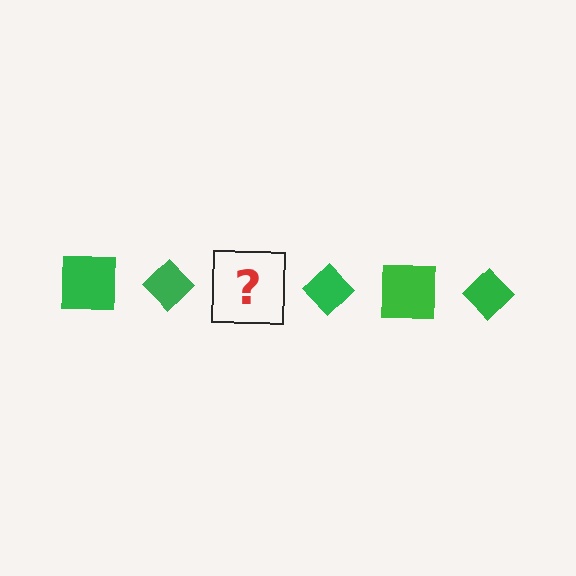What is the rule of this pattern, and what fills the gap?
The rule is that the pattern cycles through square, diamond shapes in green. The gap should be filled with a green square.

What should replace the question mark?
The question mark should be replaced with a green square.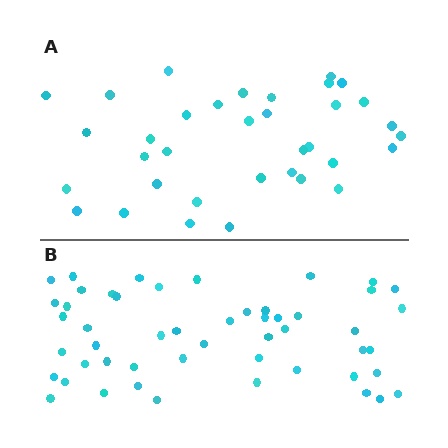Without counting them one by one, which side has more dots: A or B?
Region B (the bottom region) has more dots.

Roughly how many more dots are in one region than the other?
Region B has approximately 15 more dots than region A.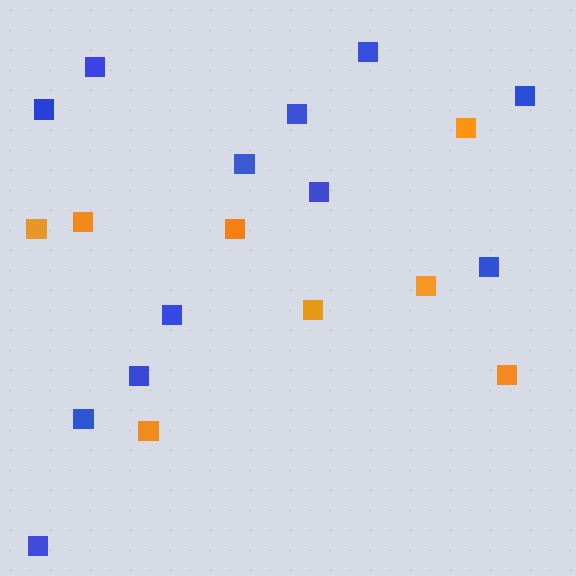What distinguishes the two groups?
There are 2 groups: one group of orange squares (8) and one group of blue squares (12).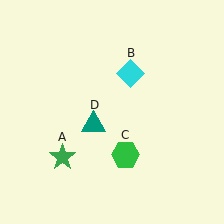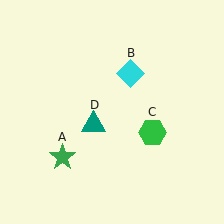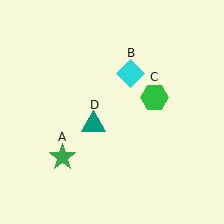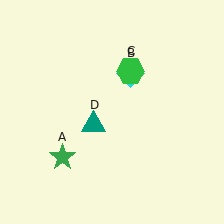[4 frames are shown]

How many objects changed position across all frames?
1 object changed position: green hexagon (object C).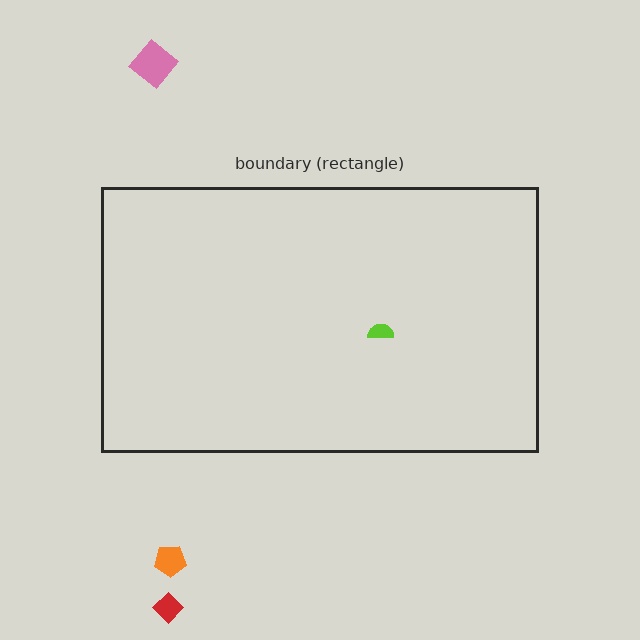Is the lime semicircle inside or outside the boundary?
Inside.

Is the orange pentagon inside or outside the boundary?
Outside.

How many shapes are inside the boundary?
1 inside, 3 outside.